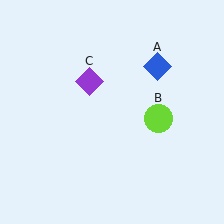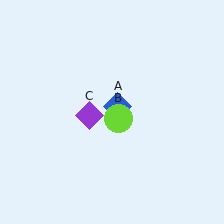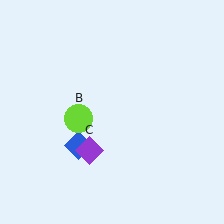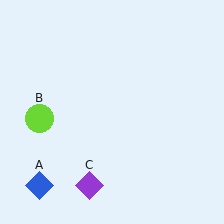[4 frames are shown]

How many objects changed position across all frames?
3 objects changed position: blue diamond (object A), lime circle (object B), purple diamond (object C).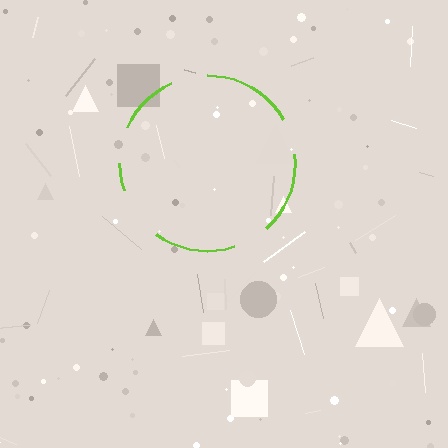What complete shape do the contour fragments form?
The contour fragments form a circle.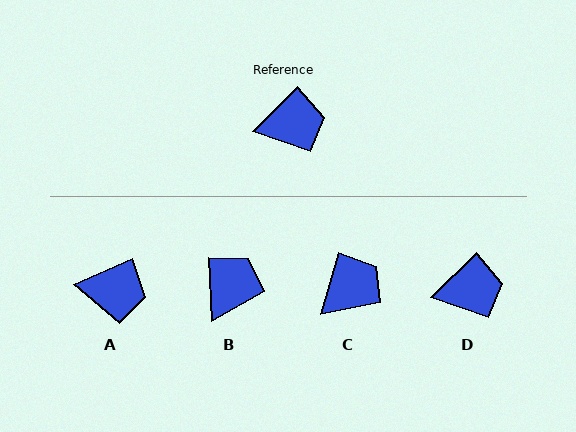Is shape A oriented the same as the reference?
No, it is off by about 22 degrees.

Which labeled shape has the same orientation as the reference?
D.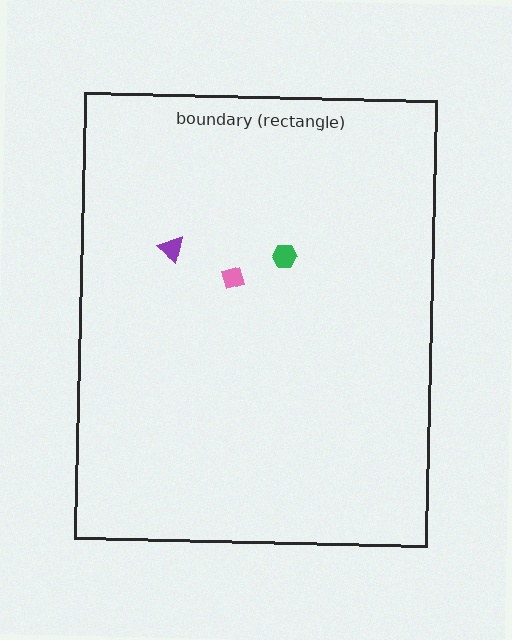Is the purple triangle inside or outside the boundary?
Inside.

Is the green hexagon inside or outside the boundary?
Inside.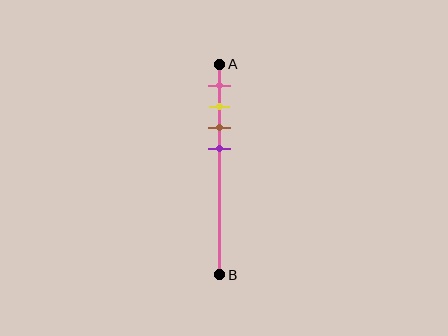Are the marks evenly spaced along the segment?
Yes, the marks are approximately evenly spaced.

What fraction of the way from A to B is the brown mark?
The brown mark is approximately 30% (0.3) of the way from A to B.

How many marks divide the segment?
There are 4 marks dividing the segment.